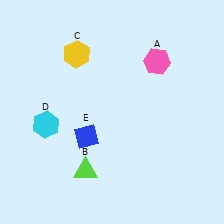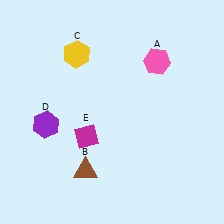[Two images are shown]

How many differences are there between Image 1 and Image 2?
There are 3 differences between the two images.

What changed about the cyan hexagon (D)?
In Image 1, D is cyan. In Image 2, it changed to purple.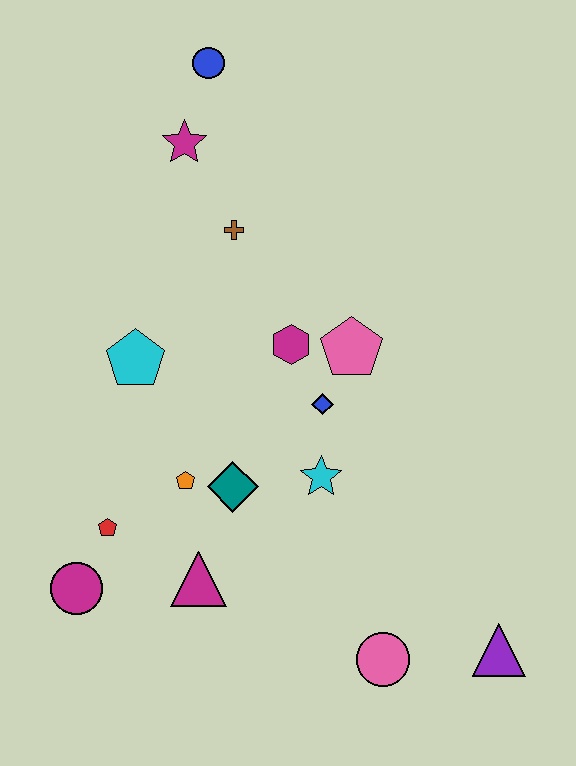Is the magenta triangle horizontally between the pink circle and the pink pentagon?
No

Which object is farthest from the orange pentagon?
The blue circle is farthest from the orange pentagon.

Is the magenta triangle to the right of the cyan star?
No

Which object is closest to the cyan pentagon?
The orange pentagon is closest to the cyan pentagon.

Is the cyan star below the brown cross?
Yes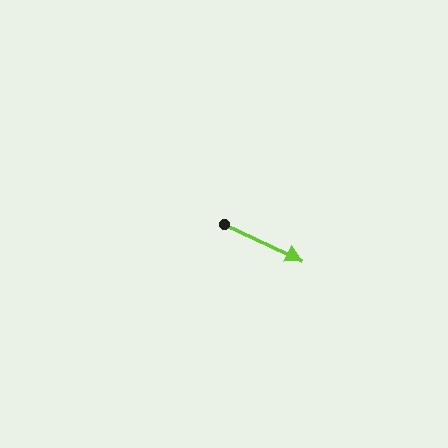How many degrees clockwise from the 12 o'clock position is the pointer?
Approximately 115 degrees.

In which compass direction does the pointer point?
Southeast.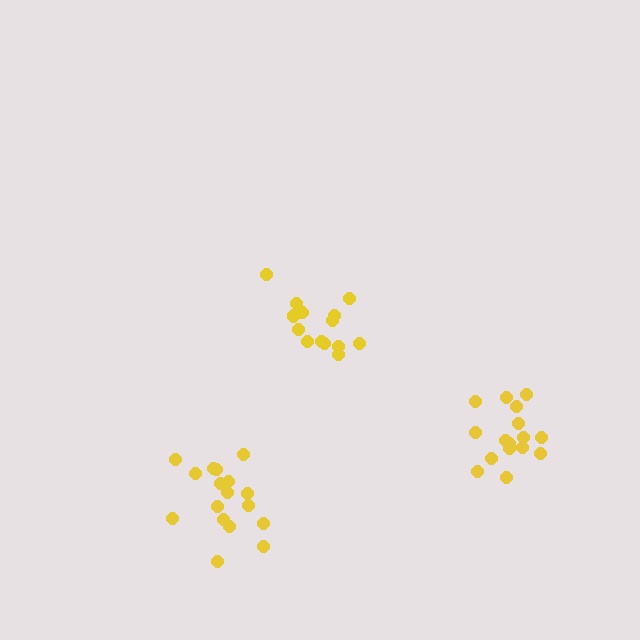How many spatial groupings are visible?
There are 3 spatial groupings.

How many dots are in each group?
Group 1: 14 dots, Group 2: 17 dots, Group 3: 17 dots (48 total).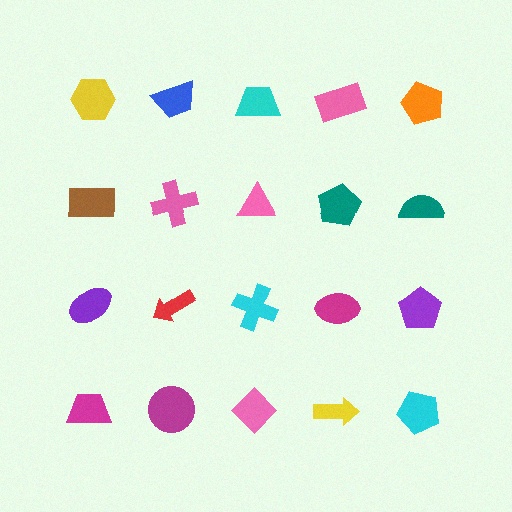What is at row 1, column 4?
A pink rectangle.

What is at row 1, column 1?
A yellow hexagon.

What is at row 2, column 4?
A teal pentagon.